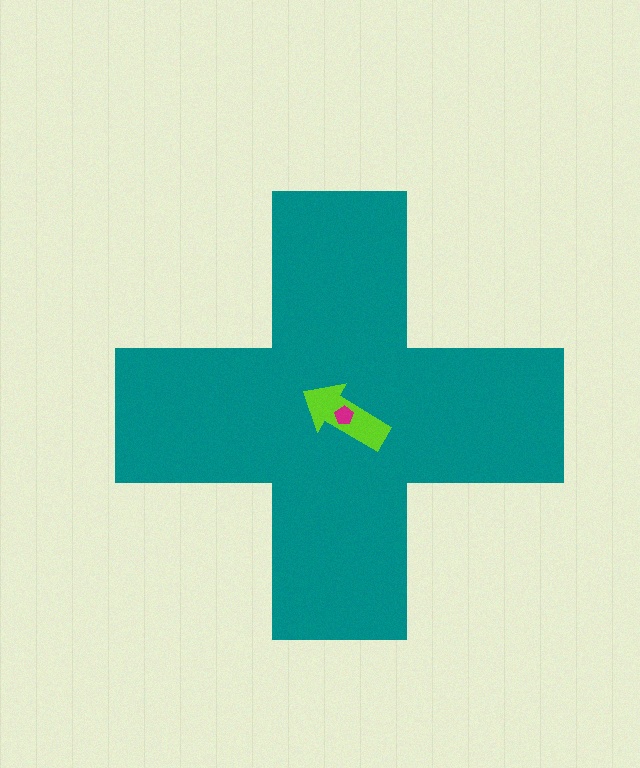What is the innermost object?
The magenta pentagon.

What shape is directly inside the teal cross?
The lime arrow.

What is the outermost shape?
The teal cross.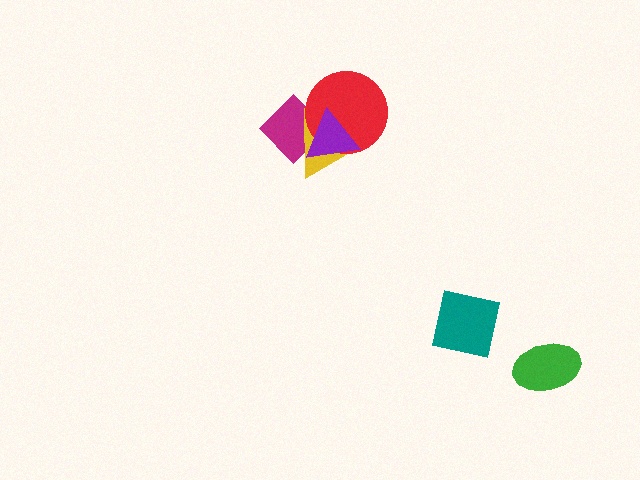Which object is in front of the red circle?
The purple triangle is in front of the red circle.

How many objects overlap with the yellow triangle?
3 objects overlap with the yellow triangle.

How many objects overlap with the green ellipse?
0 objects overlap with the green ellipse.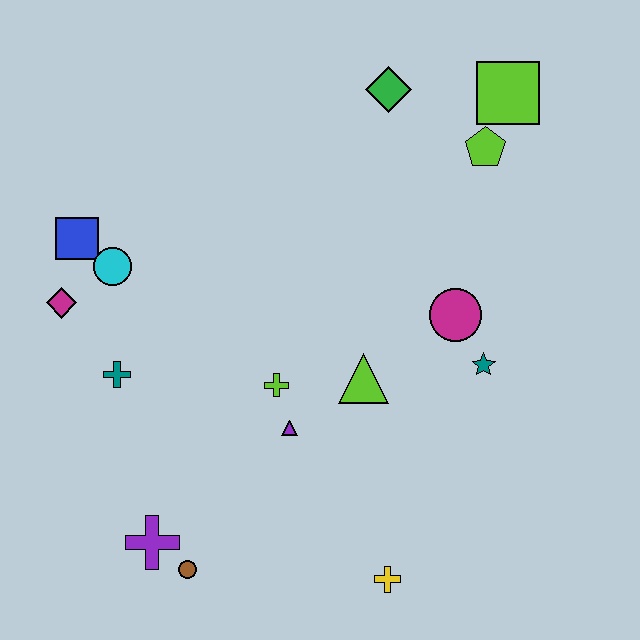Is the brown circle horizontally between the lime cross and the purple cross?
Yes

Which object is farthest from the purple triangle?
The lime square is farthest from the purple triangle.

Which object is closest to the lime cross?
The purple triangle is closest to the lime cross.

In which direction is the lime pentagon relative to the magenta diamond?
The lime pentagon is to the right of the magenta diamond.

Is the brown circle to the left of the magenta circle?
Yes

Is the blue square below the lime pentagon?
Yes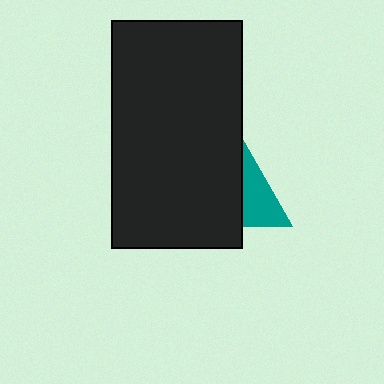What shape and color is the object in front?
The object in front is a black rectangle.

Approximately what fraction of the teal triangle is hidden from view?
Roughly 62% of the teal triangle is hidden behind the black rectangle.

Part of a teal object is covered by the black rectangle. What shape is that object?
It is a triangle.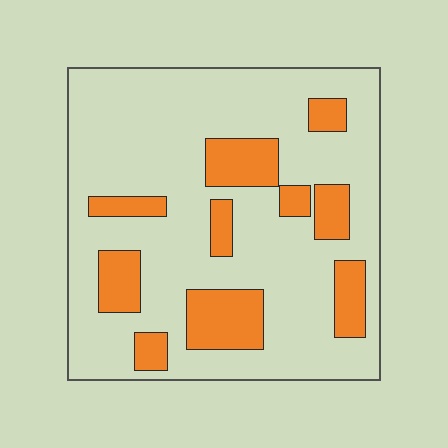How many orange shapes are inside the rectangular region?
10.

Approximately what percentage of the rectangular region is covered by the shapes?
Approximately 25%.